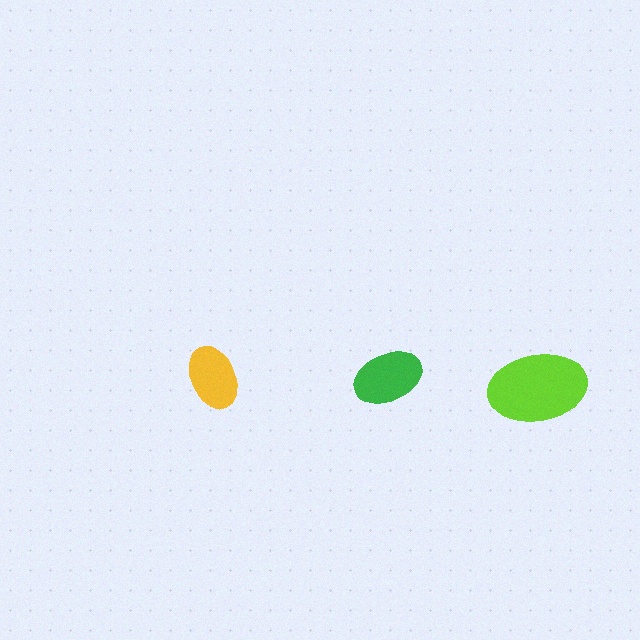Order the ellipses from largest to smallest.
the lime one, the green one, the yellow one.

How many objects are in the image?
There are 3 objects in the image.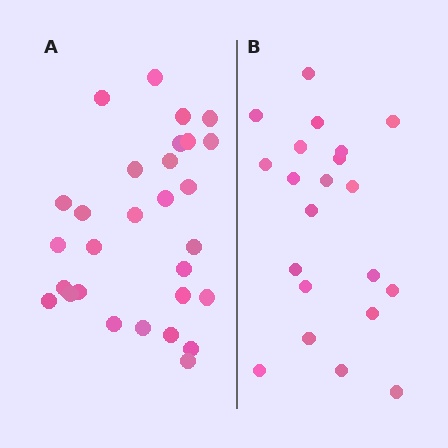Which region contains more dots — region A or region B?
Region A (the left region) has more dots.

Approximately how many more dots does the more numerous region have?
Region A has roughly 8 or so more dots than region B.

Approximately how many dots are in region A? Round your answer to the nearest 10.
About 30 dots. (The exact count is 29, which rounds to 30.)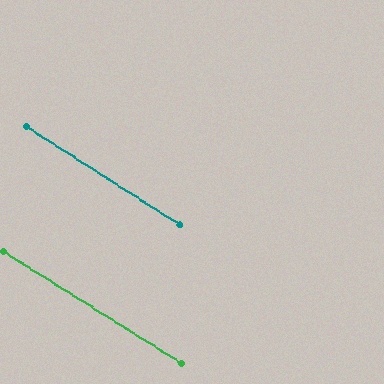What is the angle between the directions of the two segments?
Approximately 1 degree.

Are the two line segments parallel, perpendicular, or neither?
Parallel — their directions differ by only 0.6°.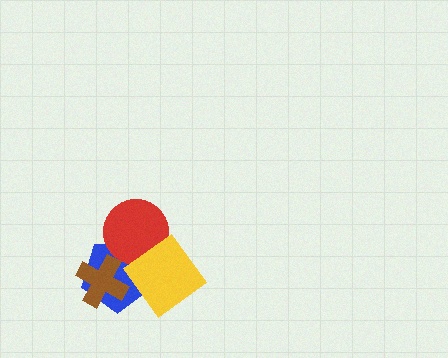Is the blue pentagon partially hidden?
Yes, it is partially covered by another shape.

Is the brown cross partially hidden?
No, no other shape covers it.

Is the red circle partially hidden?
Yes, it is partially covered by another shape.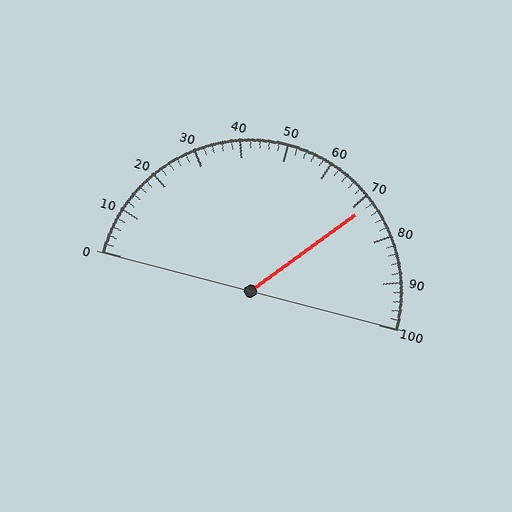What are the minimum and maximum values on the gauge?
The gauge ranges from 0 to 100.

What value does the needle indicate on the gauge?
The needle indicates approximately 72.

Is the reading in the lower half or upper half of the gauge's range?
The reading is in the upper half of the range (0 to 100).